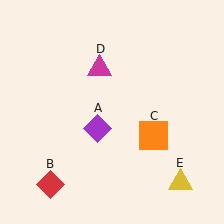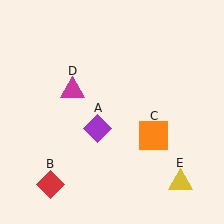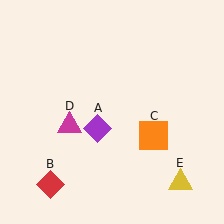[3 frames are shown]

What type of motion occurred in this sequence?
The magenta triangle (object D) rotated counterclockwise around the center of the scene.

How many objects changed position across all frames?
1 object changed position: magenta triangle (object D).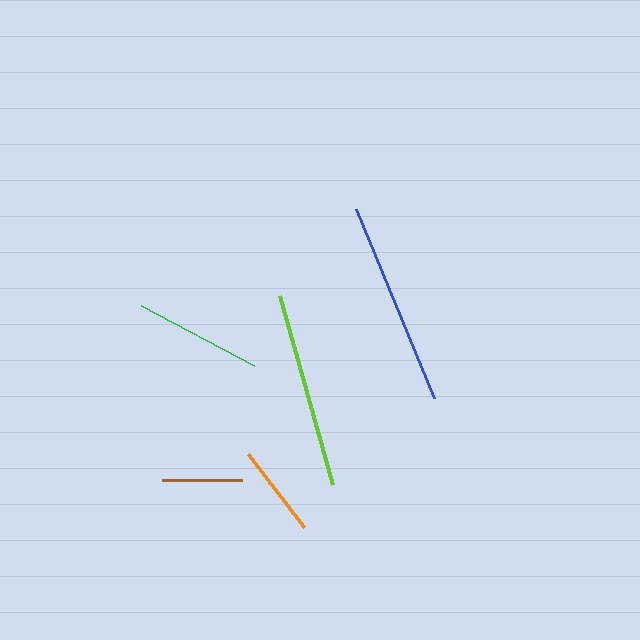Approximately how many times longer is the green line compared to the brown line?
The green line is approximately 1.6 times the length of the brown line.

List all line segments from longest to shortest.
From longest to shortest: blue, lime, green, orange, brown.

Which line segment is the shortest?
The brown line is the shortest at approximately 79 pixels.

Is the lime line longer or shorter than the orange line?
The lime line is longer than the orange line.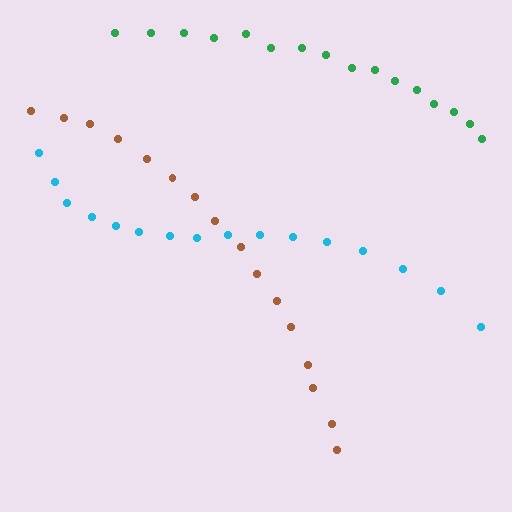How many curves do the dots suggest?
There are 3 distinct paths.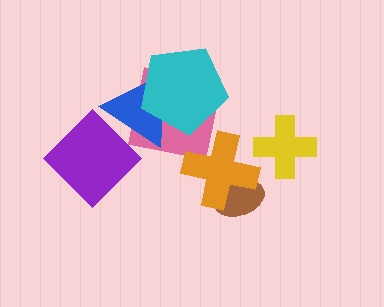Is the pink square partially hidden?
Yes, it is partially covered by another shape.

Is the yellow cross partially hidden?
No, no other shape covers it.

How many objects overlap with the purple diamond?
1 object overlaps with the purple diamond.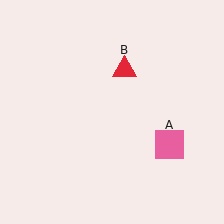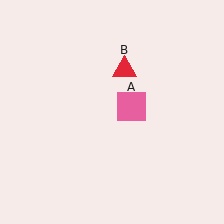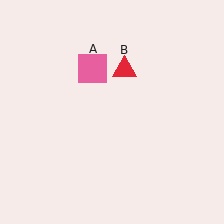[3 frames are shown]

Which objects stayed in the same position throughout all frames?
Red triangle (object B) remained stationary.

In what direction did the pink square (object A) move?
The pink square (object A) moved up and to the left.